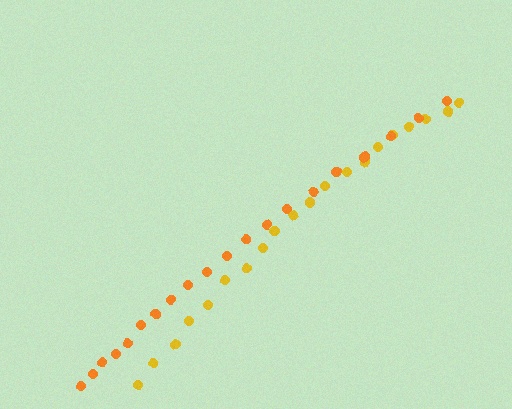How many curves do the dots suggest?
There are 2 distinct paths.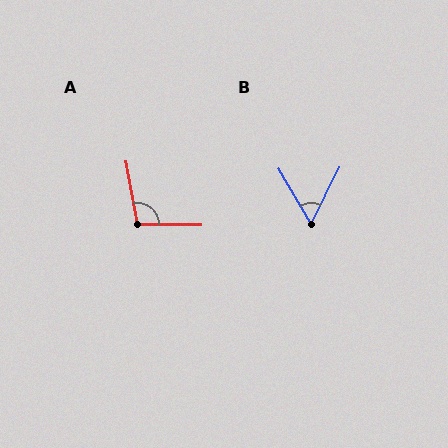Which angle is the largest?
A, at approximately 101 degrees.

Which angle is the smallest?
B, at approximately 57 degrees.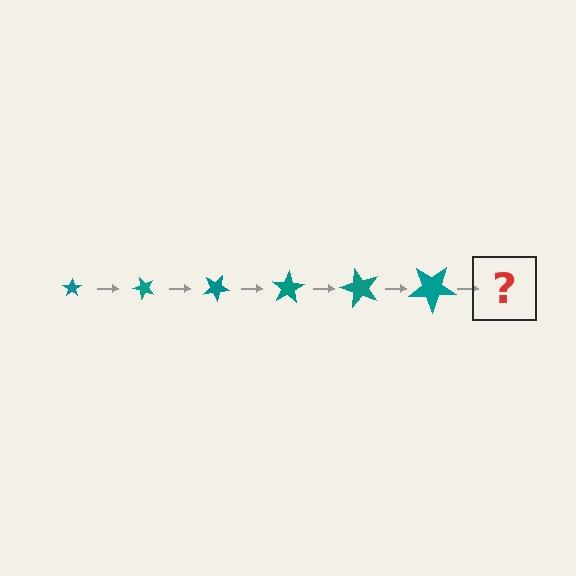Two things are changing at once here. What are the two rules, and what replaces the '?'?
The two rules are that the star grows larger each step and it rotates 50 degrees each step. The '?' should be a star, larger than the previous one and rotated 300 degrees from the start.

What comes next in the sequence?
The next element should be a star, larger than the previous one and rotated 300 degrees from the start.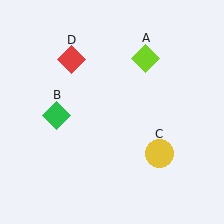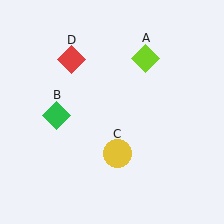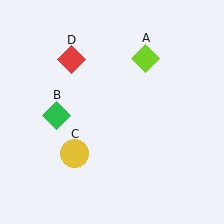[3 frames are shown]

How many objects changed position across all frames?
1 object changed position: yellow circle (object C).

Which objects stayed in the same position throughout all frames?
Lime diamond (object A) and green diamond (object B) and red diamond (object D) remained stationary.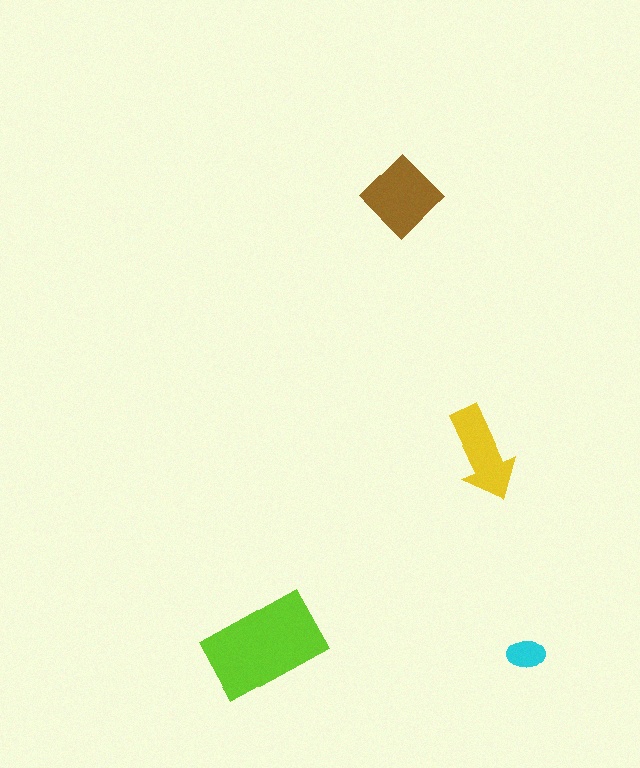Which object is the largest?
The lime rectangle.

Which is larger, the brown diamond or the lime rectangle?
The lime rectangle.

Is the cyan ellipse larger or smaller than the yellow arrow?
Smaller.